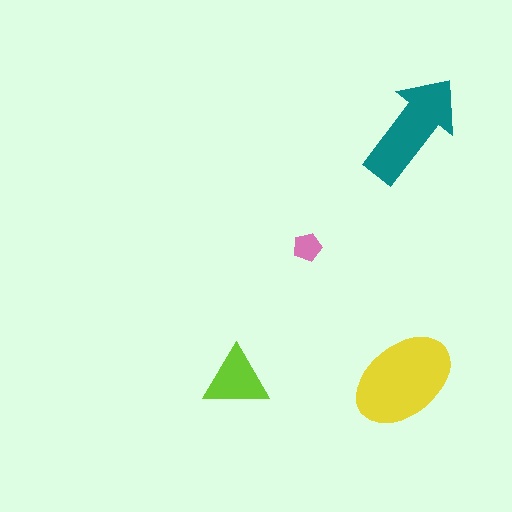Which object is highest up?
The teal arrow is topmost.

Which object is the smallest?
The pink pentagon.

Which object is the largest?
The yellow ellipse.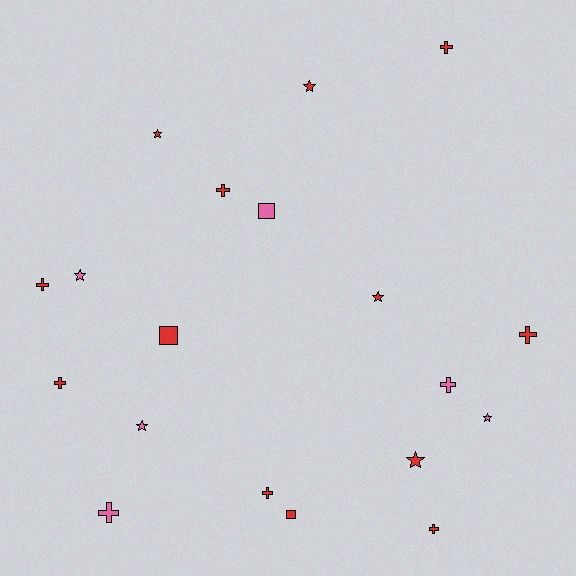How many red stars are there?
There are 4 red stars.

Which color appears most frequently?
Red, with 13 objects.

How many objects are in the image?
There are 19 objects.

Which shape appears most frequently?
Cross, with 9 objects.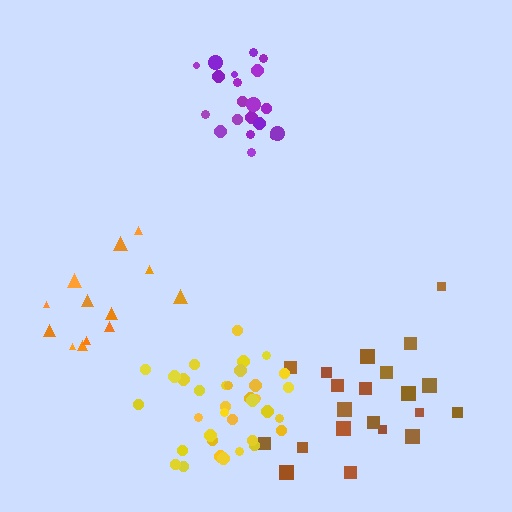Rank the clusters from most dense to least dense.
purple, yellow, orange, brown.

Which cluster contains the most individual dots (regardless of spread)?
Yellow (35).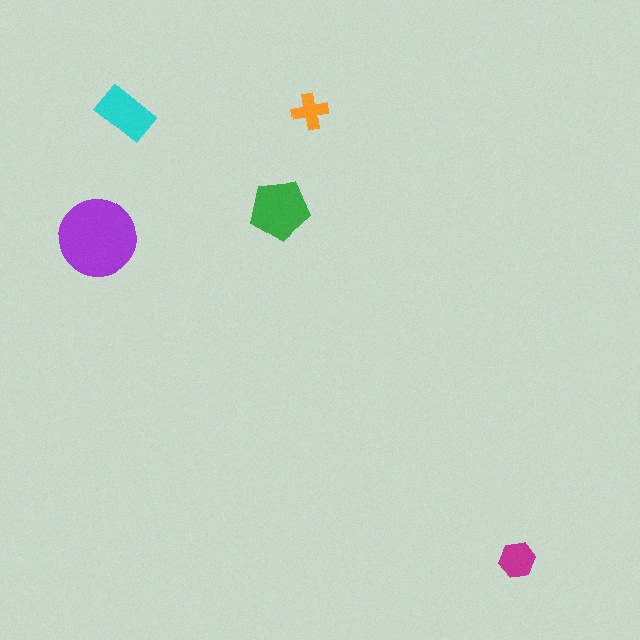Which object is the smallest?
The orange cross.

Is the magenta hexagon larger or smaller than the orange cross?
Larger.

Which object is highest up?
The cyan rectangle is topmost.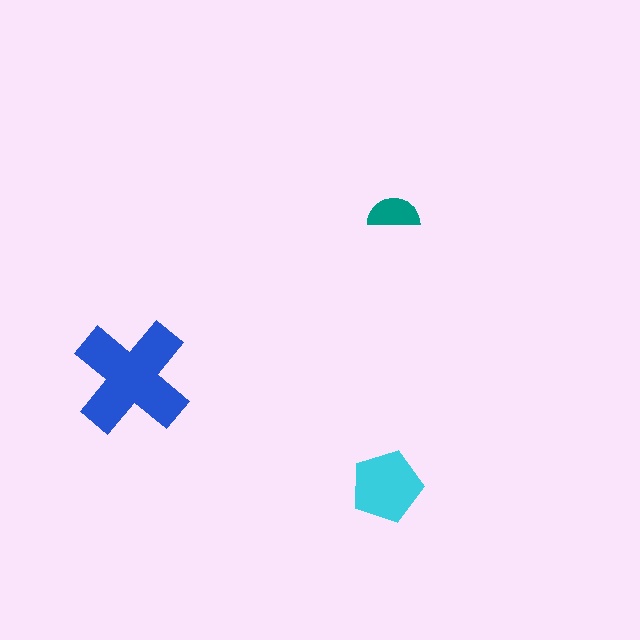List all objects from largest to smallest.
The blue cross, the cyan pentagon, the teal semicircle.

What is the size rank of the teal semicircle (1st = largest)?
3rd.